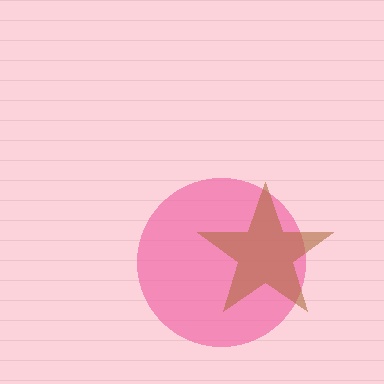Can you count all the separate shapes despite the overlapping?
Yes, there are 2 separate shapes.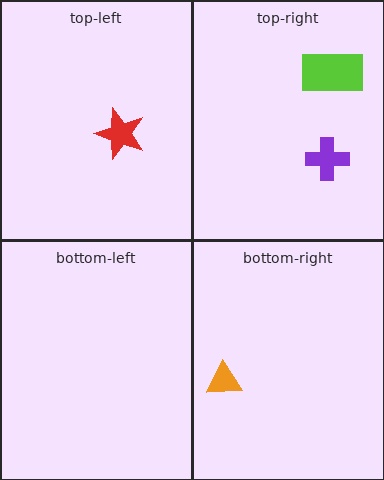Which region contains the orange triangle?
The bottom-right region.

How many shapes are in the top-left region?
1.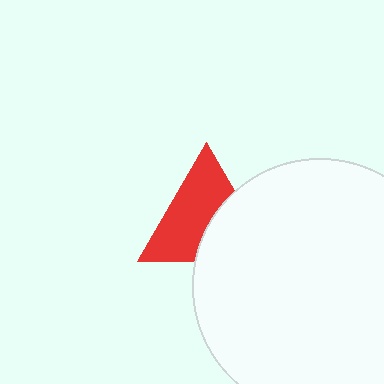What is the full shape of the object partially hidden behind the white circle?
The partially hidden object is a red triangle.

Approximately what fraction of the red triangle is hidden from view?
Roughly 39% of the red triangle is hidden behind the white circle.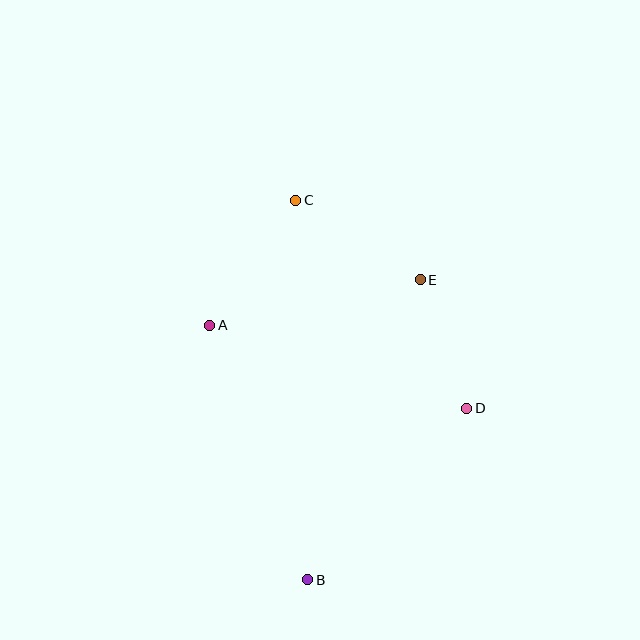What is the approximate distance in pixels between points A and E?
The distance between A and E is approximately 215 pixels.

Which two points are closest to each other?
Points D and E are closest to each other.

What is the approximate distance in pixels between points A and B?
The distance between A and B is approximately 273 pixels.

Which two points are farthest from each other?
Points B and C are farthest from each other.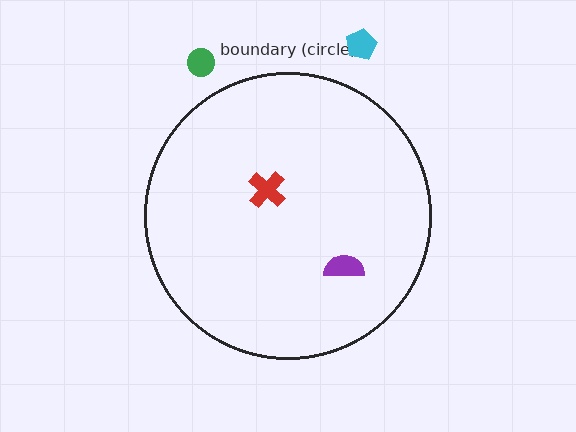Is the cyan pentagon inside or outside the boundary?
Outside.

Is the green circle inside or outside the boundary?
Outside.